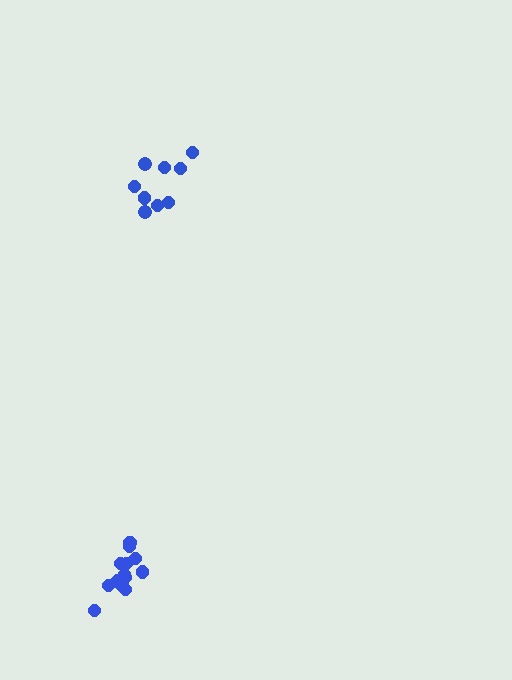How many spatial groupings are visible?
There are 2 spatial groupings.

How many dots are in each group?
Group 1: 9 dots, Group 2: 13 dots (22 total).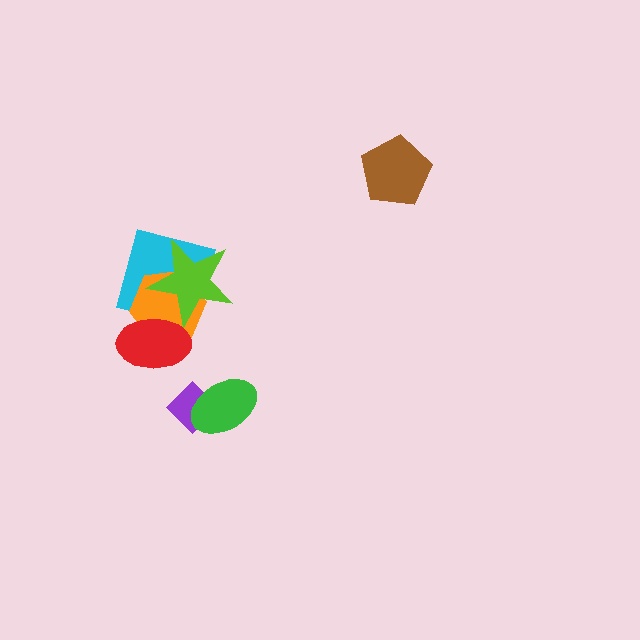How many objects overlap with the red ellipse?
3 objects overlap with the red ellipse.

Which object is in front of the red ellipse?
The lime star is in front of the red ellipse.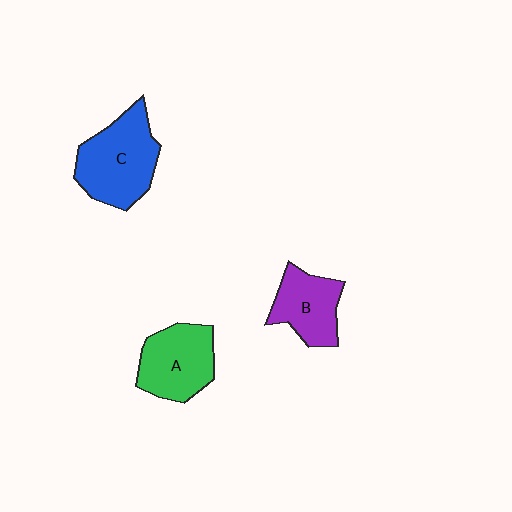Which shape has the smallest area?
Shape B (purple).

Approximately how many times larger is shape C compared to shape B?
Approximately 1.4 times.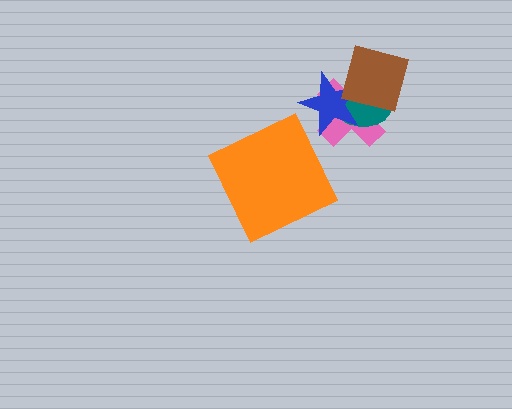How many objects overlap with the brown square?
3 objects overlap with the brown square.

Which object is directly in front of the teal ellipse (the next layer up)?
The blue star is directly in front of the teal ellipse.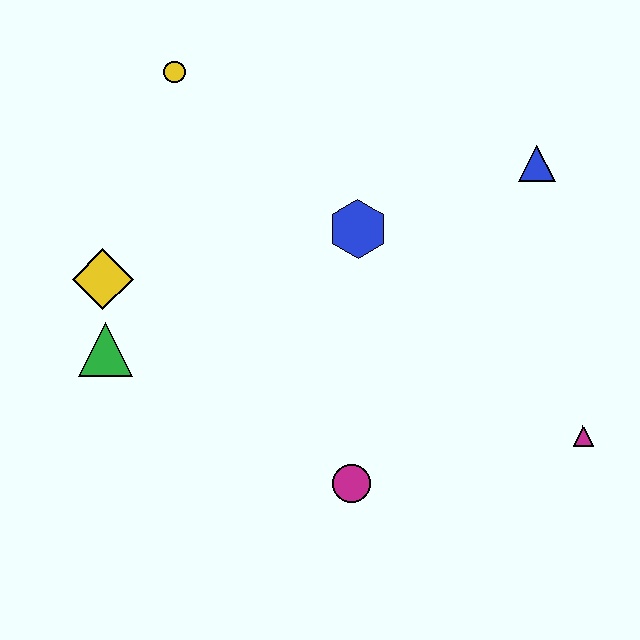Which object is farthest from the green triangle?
The magenta triangle is farthest from the green triangle.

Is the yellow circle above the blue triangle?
Yes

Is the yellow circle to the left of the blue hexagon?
Yes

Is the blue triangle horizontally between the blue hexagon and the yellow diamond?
No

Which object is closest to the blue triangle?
The blue hexagon is closest to the blue triangle.